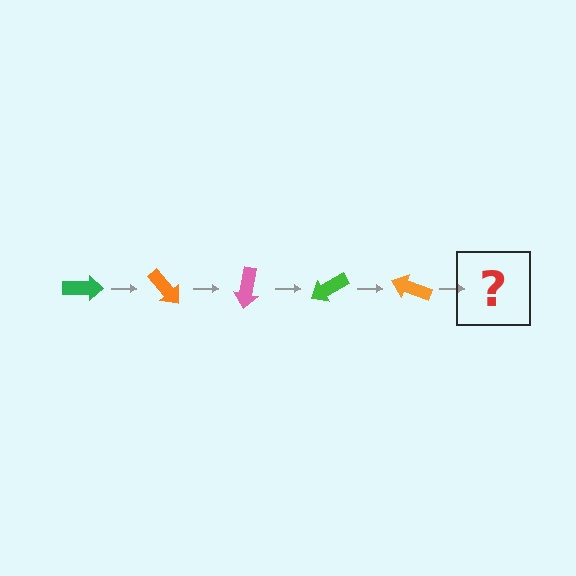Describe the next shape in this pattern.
It should be a pink arrow, rotated 250 degrees from the start.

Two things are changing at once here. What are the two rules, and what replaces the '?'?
The two rules are that it rotates 50 degrees each step and the color cycles through green, orange, and pink. The '?' should be a pink arrow, rotated 250 degrees from the start.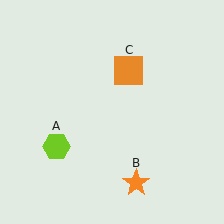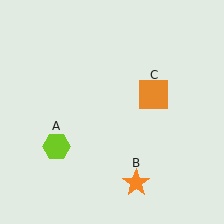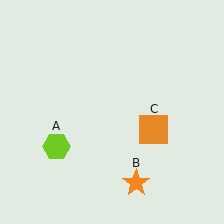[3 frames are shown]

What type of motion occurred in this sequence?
The orange square (object C) rotated clockwise around the center of the scene.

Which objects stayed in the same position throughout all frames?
Lime hexagon (object A) and orange star (object B) remained stationary.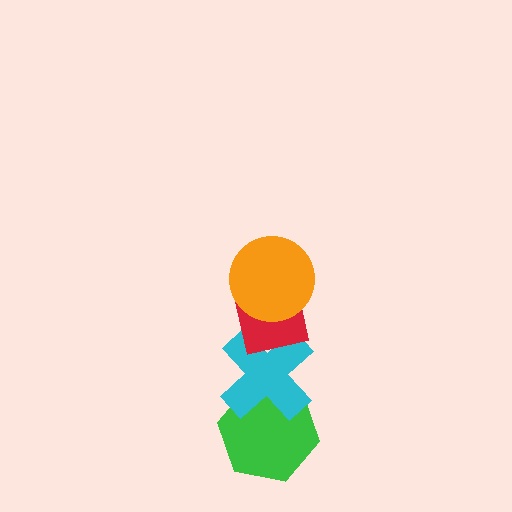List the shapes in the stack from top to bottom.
From top to bottom: the orange circle, the red square, the cyan cross, the green hexagon.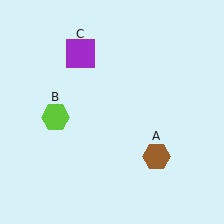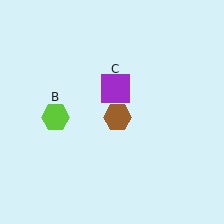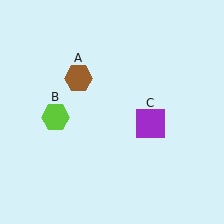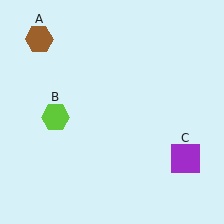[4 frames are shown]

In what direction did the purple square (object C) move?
The purple square (object C) moved down and to the right.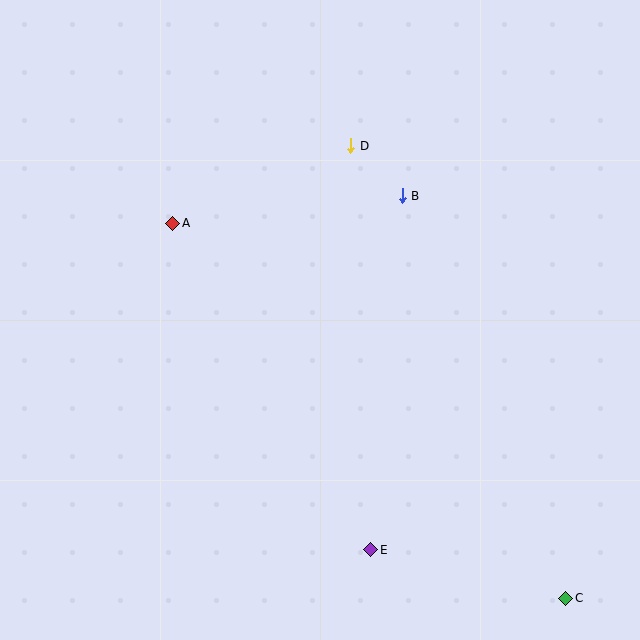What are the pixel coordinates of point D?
Point D is at (351, 146).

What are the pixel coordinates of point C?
Point C is at (566, 598).